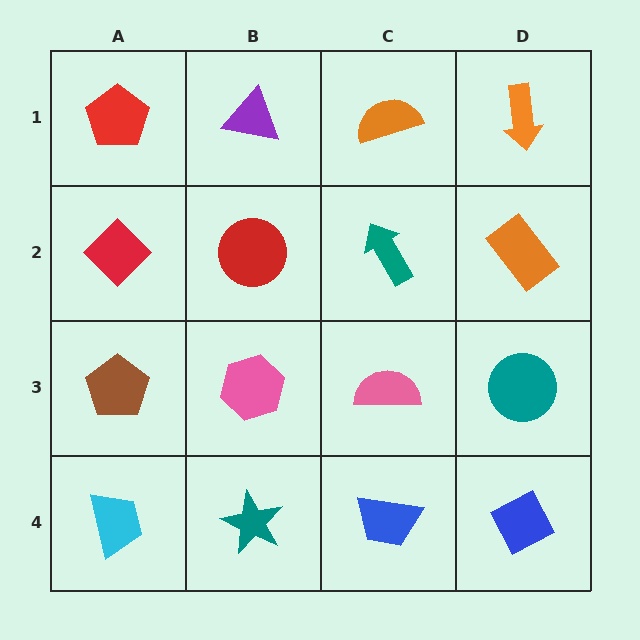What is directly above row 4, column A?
A brown pentagon.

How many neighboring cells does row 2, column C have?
4.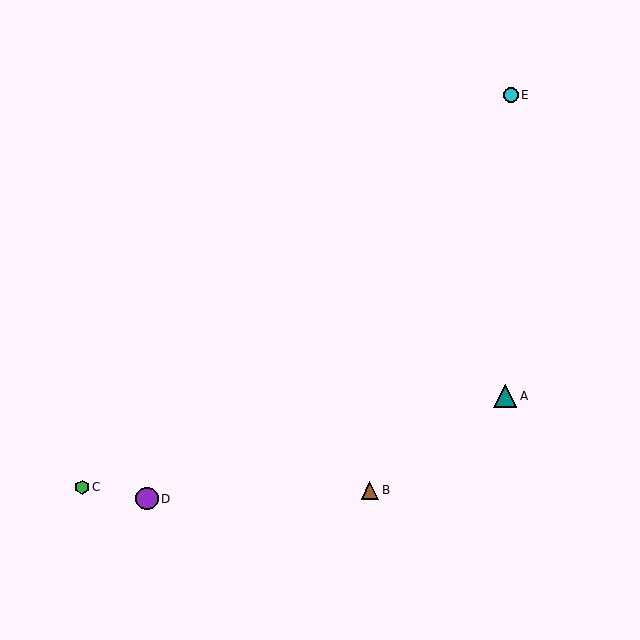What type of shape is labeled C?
Shape C is a green hexagon.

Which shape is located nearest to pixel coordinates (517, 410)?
The teal triangle (labeled A) at (505, 396) is nearest to that location.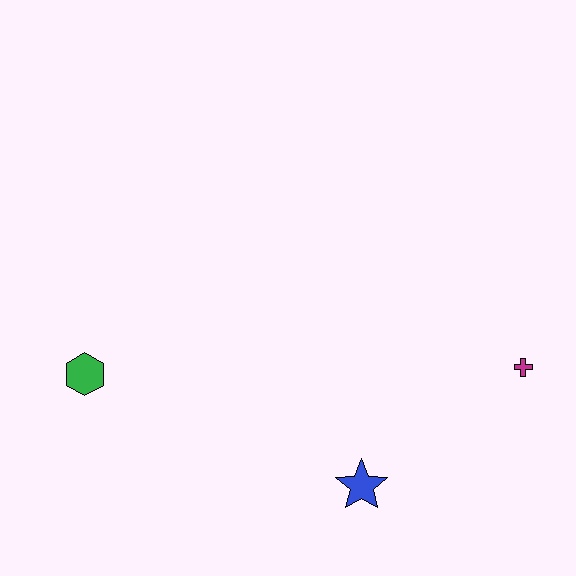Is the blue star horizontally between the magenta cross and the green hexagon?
Yes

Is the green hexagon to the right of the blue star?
No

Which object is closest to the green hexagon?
The blue star is closest to the green hexagon.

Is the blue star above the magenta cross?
No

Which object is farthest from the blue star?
The green hexagon is farthest from the blue star.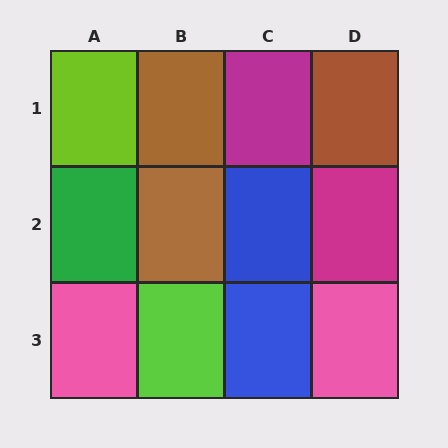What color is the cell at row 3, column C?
Blue.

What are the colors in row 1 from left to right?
Lime, brown, magenta, brown.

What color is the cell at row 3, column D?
Pink.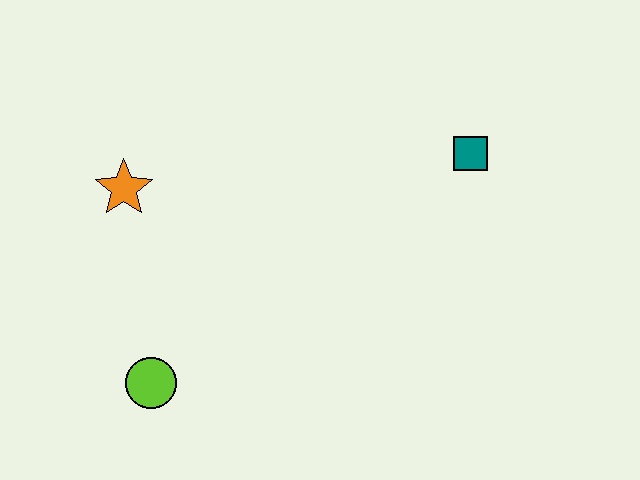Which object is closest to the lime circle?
The orange star is closest to the lime circle.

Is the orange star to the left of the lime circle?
Yes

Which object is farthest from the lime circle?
The teal square is farthest from the lime circle.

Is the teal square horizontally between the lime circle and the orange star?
No